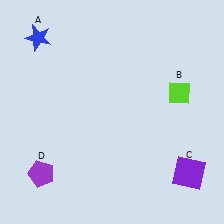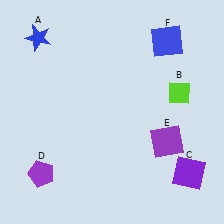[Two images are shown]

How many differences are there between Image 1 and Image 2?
There are 2 differences between the two images.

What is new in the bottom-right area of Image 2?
A purple square (E) was added in the bottom-right area of Image 2.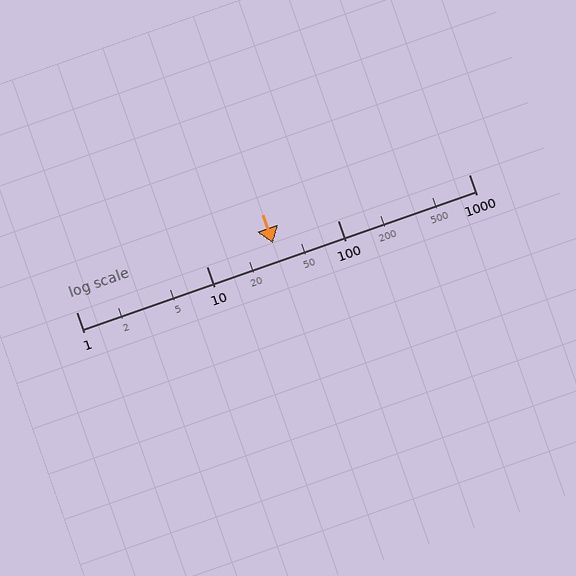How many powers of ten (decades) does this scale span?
The scale spans 3 decades, from 1 to 1000.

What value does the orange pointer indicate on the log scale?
The pointer indicates approximately 32.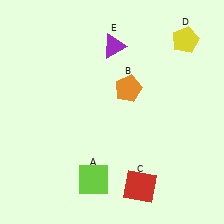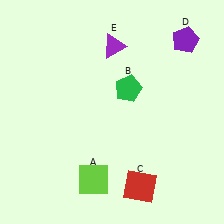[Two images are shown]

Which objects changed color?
B changed from orange to green. D changed from yellow to purple.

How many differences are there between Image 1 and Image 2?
There are 2 differences between the two images.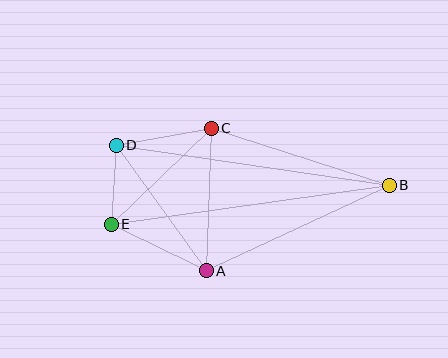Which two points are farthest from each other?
Points B and E are farthest from each other.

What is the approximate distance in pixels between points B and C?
The distance between B and C is approximately 187 pixels.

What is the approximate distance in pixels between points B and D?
The distance between B and D is approximately 276 pixels.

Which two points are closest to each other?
Points D and E are closest to each other.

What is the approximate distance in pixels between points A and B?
The distance between A and B is approximately 202 pixels.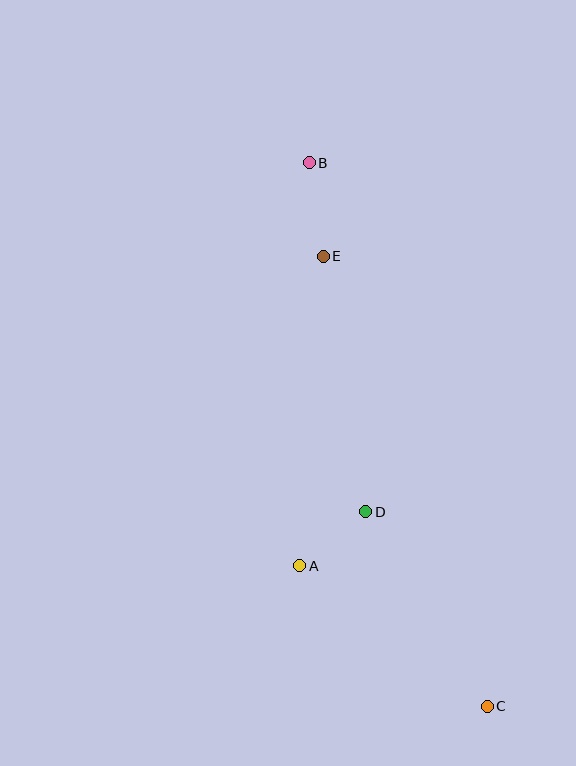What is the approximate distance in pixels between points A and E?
The distance between A and E is approximately 311 pixels.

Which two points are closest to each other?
Points A and D are closest to each other.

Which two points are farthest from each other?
Points B and C are farthest from each other.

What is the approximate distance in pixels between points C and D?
The distance between C and D is approximately 229 pixels.